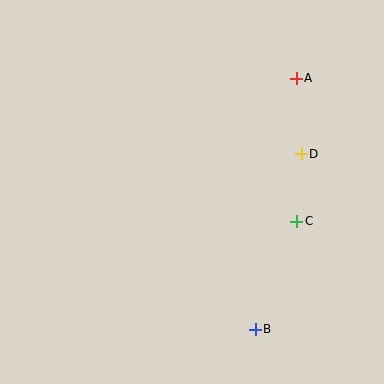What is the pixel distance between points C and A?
The distance between C and A is 143 pixels.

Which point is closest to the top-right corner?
Point A is closest to the top-right corner.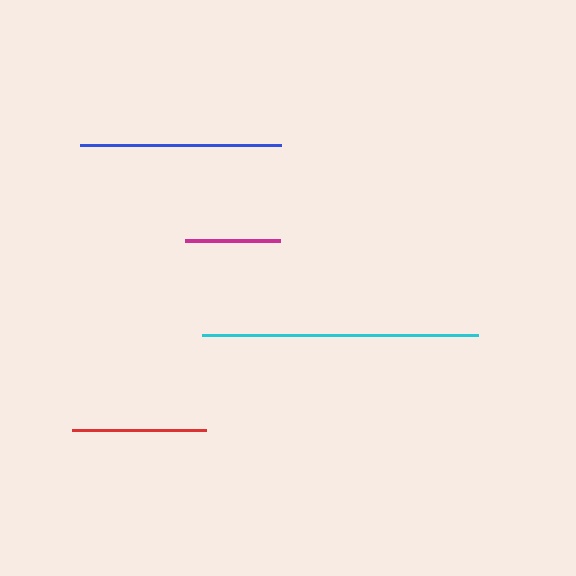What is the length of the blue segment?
The blue segment is approximately 201 pixels long.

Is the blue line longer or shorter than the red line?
The blue line is longer than the red line.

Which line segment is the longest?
The cyan line is the longest at approximately 276 pixels.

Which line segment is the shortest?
The magenta line is the shortest at approximately 95 pixels.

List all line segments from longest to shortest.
From longest to shortest: cyan, blue, red, magenta.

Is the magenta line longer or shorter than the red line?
The red line is longer than the magenta line.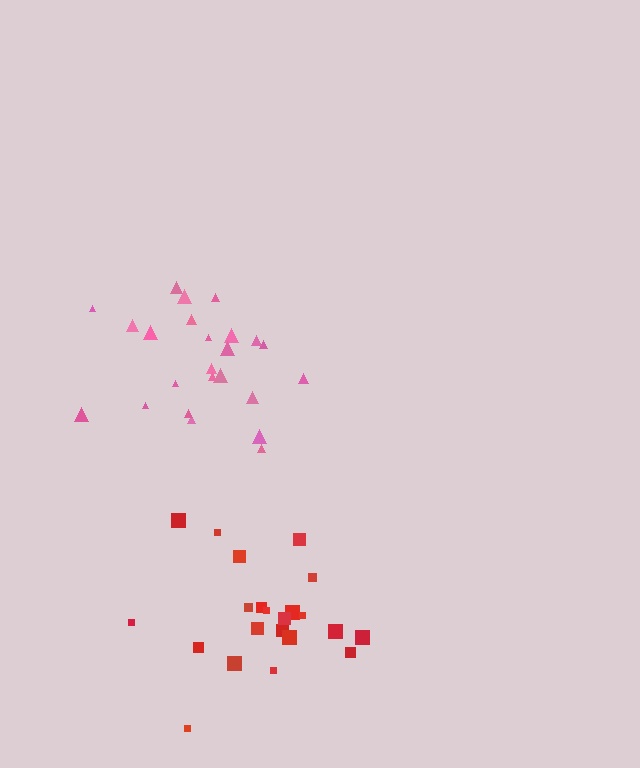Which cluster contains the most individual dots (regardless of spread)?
Pink (24).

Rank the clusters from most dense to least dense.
pink, red.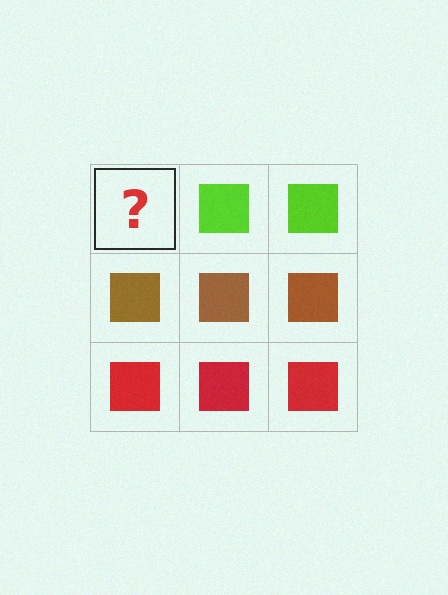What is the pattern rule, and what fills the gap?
The rule is that each row has a consistent color. The gap should be filled with a lime square.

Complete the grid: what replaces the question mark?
The question mark should be replaced with a lime square.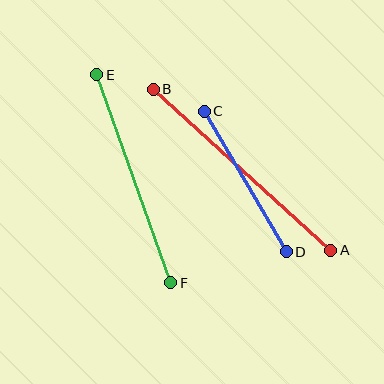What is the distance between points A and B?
The distance is approximately 240 pixels.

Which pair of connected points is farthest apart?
Points A and B are farthest apart.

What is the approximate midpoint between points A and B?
The midpoint is at approximately (242, 170) pixels.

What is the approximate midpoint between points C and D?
The midpoint is at approximately (245, 181) pixels.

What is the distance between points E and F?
The distance is approximately 221 pixels.